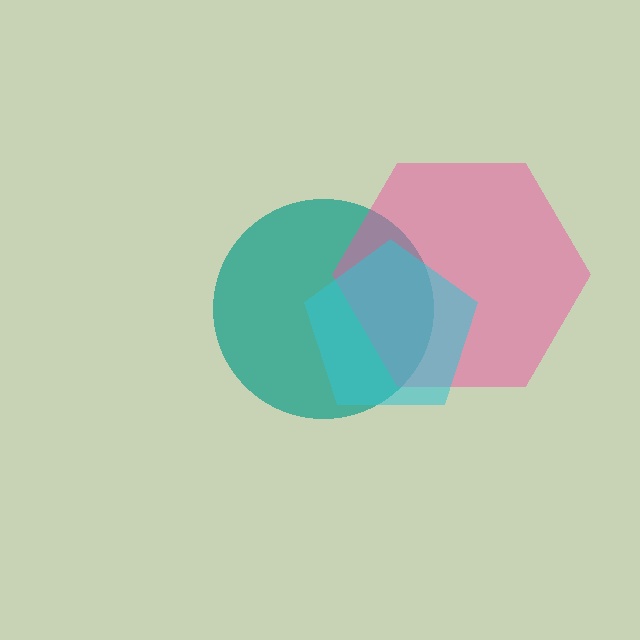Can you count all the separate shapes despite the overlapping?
Yes, there are 3 separate shapes.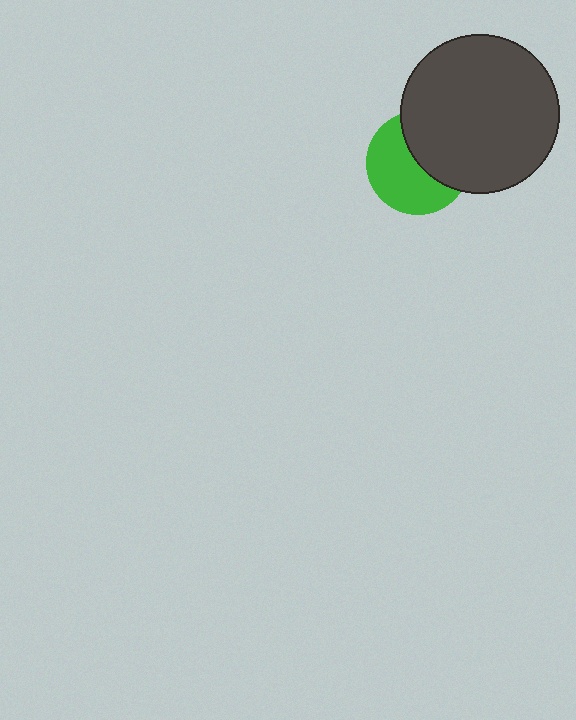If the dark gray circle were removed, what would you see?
You would see the complete green circle.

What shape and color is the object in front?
The object in front is a dark gray circle.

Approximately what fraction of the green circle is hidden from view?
Roughly 44% of the green circle is hidden behind the dark gray circle.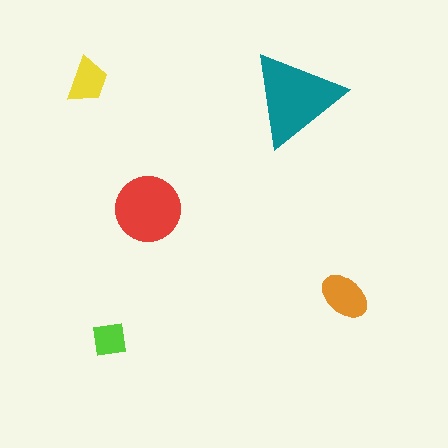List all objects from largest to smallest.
The teal triangle, the red circle, the orange ellipse, the yellow trapezoid, the lime square.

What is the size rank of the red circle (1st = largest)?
2nd.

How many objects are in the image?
There are 5 objects in the image.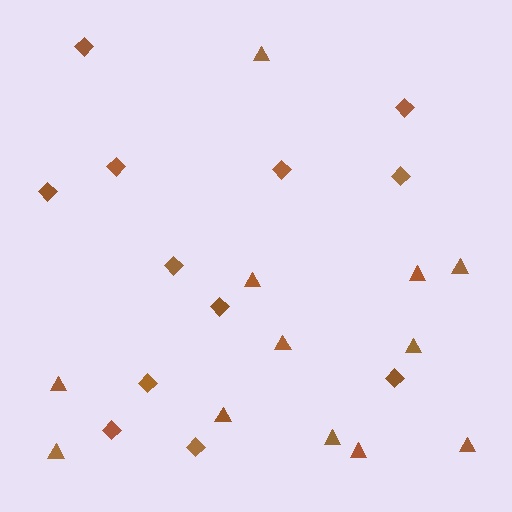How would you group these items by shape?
There are 2 groups: one group of diamonds (12) and one group of triangles (12).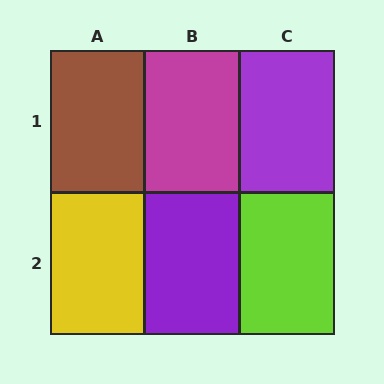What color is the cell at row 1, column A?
Brown.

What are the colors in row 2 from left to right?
Yellow, purple, lime.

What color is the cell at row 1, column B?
Magenta.